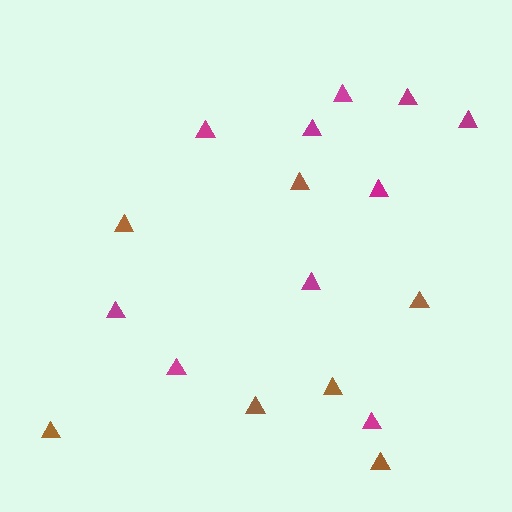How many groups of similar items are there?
There are 2 groups: one group of brown triangles (7) and one group of magenta triangles (10).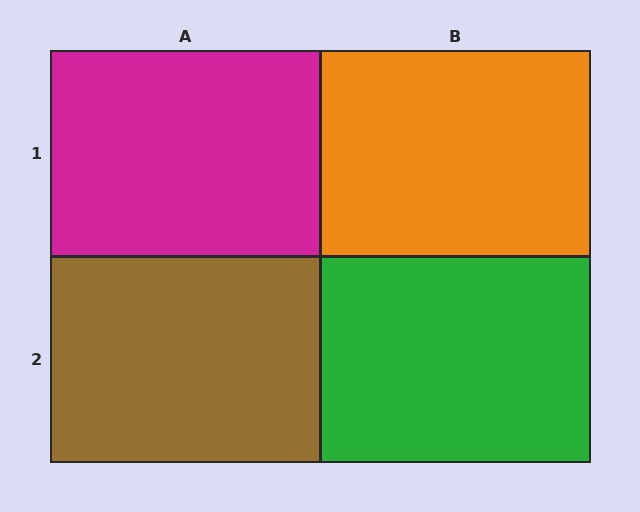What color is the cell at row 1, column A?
Magenta.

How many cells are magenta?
1 cell is magenta.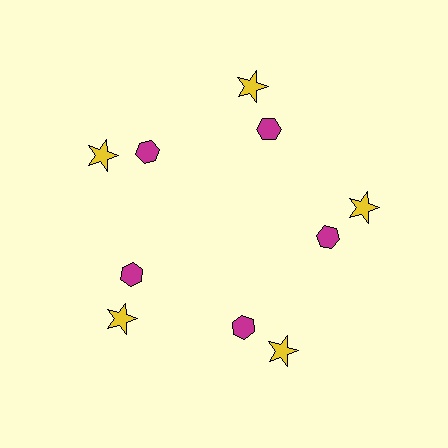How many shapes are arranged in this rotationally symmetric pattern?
There are 10 shapes, arranged in 5 groups of 2.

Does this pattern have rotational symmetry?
Yes, this pattern has 5-fold rotational symmetry. It looks the same after rotating 72 degrees around the center.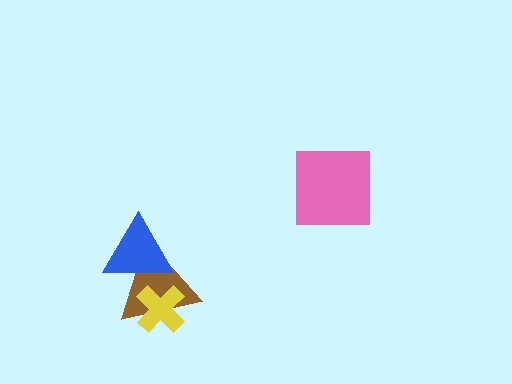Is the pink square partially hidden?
No, no other shape covers it.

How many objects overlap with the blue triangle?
1 object overlaps with the blue triangle.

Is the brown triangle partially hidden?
Yes, it is partially covered by another shape.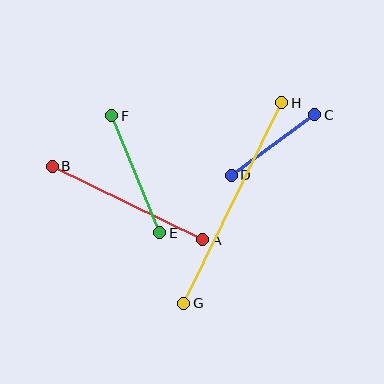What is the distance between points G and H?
The distance is approximately 223 pixels.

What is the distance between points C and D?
The distance is approximately 103 pixels.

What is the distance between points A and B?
The distance is approximately 168 pixels.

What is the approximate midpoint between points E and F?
The midpoint is at approximately (136, 174) pixels.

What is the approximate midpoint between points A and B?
The midpoint is at approximately (128, 203) pixels.